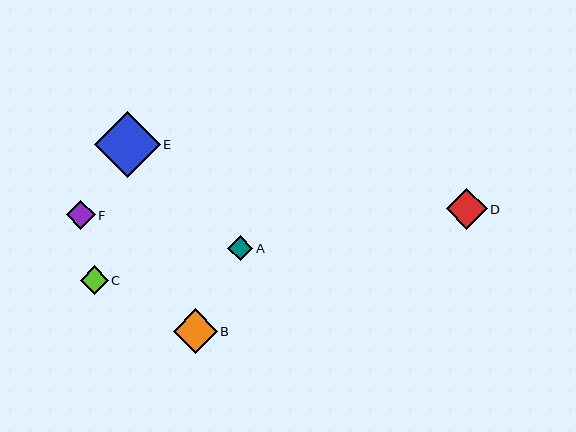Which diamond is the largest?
Diamond E is the largest with a size of approximately 66 pixels.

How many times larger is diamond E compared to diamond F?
Diamond E is approximately 2.3 times the size of diamond F.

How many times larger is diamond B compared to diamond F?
Diamond B is approximately 1.5 times the size of diamond F.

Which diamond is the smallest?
Diamond A is the smallest with a size of approximately 25 pixels.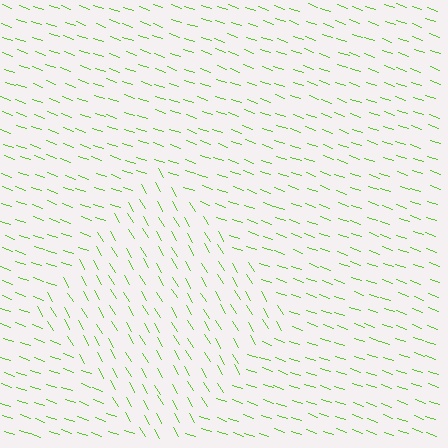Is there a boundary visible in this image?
Yes, there is a texture boundary formed by a change in line orientation.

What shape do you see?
I see a diamond.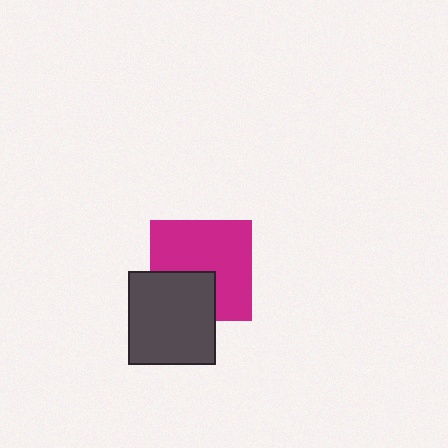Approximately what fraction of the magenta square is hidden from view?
Roughly 32% of the magenta square is hidden behind the dark gray rectangle.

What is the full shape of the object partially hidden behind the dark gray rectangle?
The partially hidden object is a magenta square.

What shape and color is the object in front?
The object in front is a dark gray rectangle.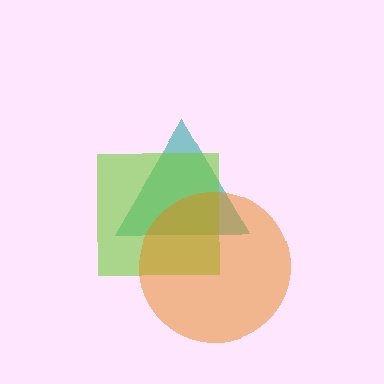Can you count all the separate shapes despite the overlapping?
Yes, there are 3 separate shapes.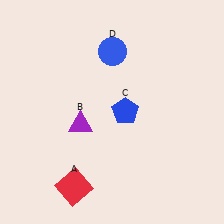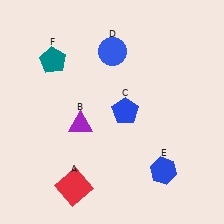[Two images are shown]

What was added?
A blue hexagon (E), a teal pentagon (F) were added in Image 2.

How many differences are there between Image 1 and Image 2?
There are 2 differences between the two images.